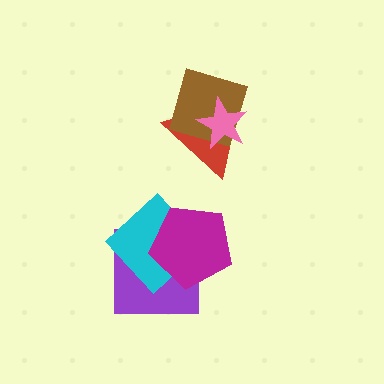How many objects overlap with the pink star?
2 objects overlap with the pink star.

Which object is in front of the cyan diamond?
The magenta pentagon is in front of the cyan diamond.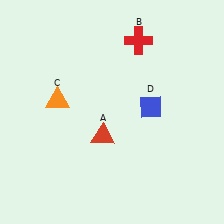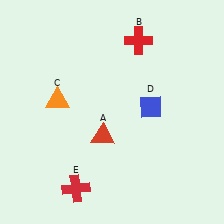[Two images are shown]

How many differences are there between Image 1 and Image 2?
There is 1 difference between the two images.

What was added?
A red cross (E) was added in Image 2.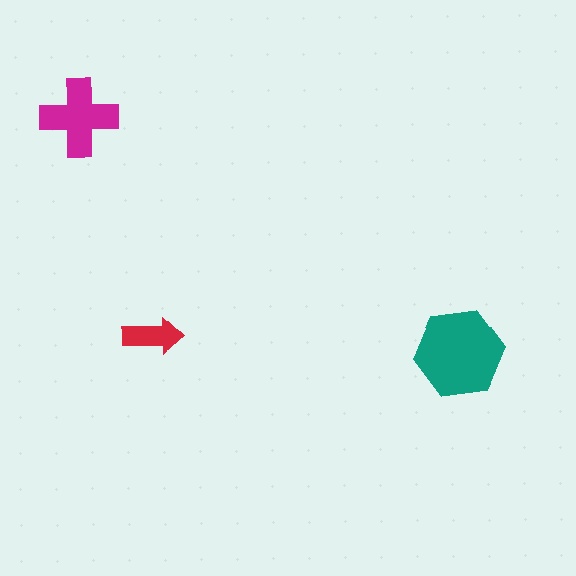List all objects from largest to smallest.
The teal hexagon, the magenta cross, the red arrow.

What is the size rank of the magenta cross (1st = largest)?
2nd.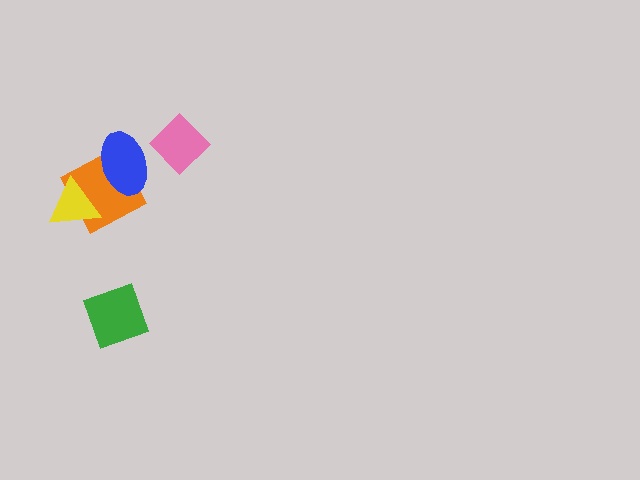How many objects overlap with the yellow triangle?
1 object overlaps with the yellow triangle.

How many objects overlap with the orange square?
2 objects overlap with the orange square.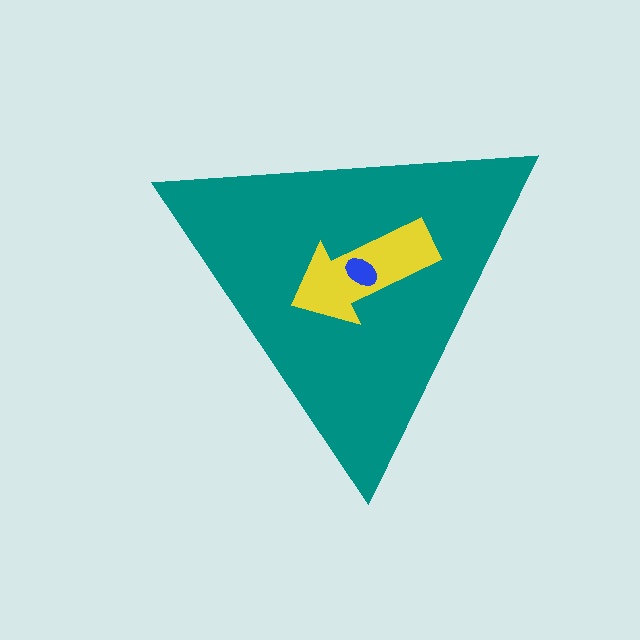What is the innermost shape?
The blue ellipse.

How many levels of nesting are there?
3.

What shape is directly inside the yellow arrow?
The blue ellipse.